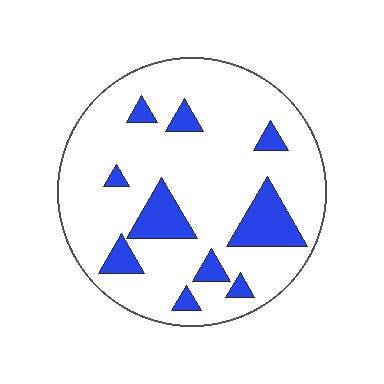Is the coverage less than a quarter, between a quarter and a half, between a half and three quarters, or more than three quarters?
Less than a quarter.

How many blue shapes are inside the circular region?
10.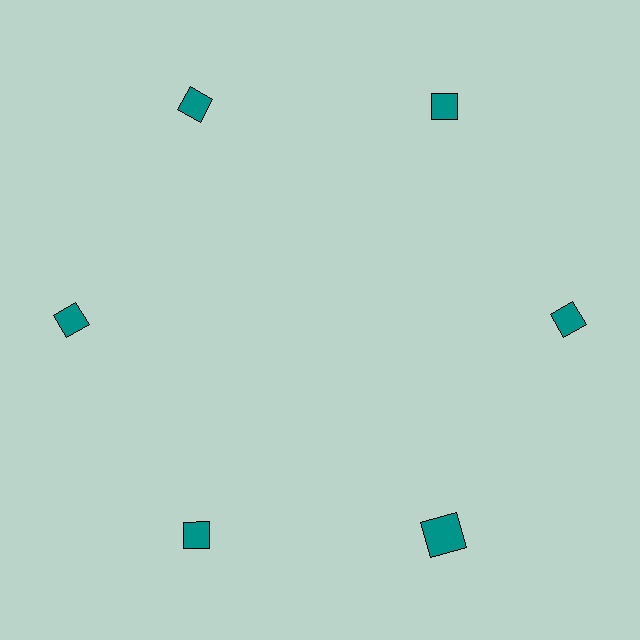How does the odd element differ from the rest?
It has a different shape: square instead of diamond.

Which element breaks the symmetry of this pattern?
The teal square at roughly the 5 o'clock position breaks the symmetry. All other shapes are teal diamonds.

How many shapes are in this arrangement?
There are 6 shapes arranged in a ring pattern.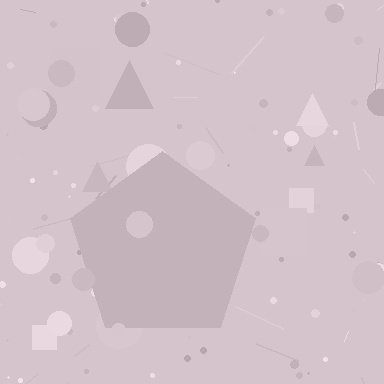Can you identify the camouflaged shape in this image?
The camouflaged shape is a pentagon.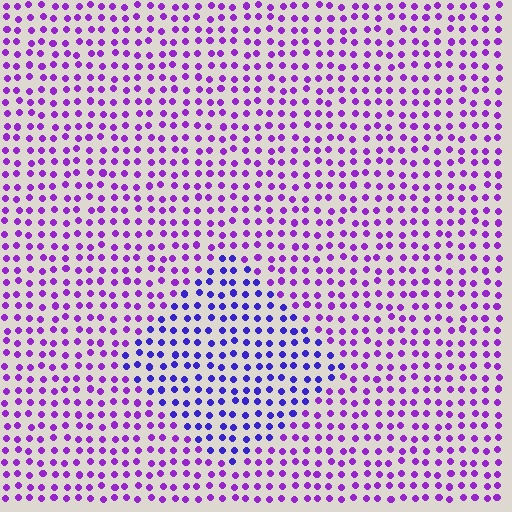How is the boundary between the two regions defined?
The boundary is defined purely by a slight shift in hue (about 34 degrees). Spacing, size, and orientation are identical on both sides.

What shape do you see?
I see a diamond.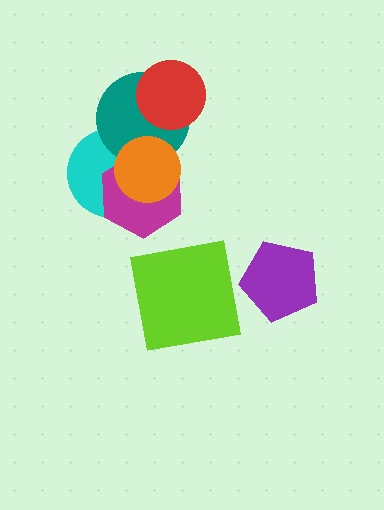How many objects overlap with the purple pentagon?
0 objects overlap with the purple pentagon.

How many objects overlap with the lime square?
0 objects overlap with the lime square.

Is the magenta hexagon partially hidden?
Yes, it is partially covered by another shape.